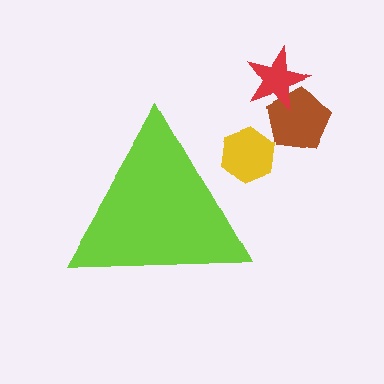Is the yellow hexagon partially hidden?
Yes, the yellow hexagon is partially hidden behind the lime triangle.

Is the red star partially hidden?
No, the red star is fully visible.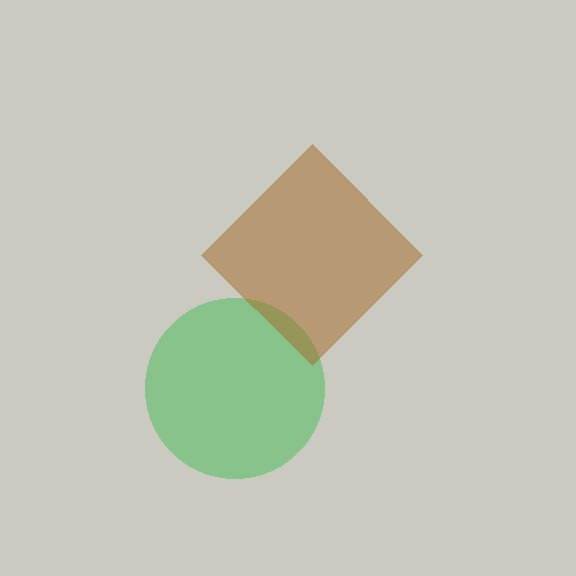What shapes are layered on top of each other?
The layered shapes are: a green circle, a brown diamond.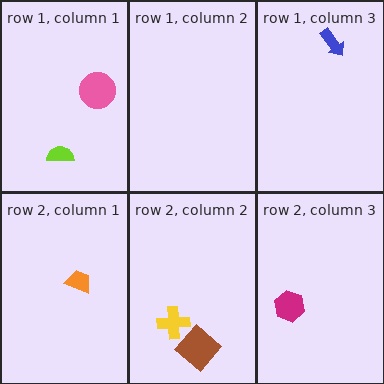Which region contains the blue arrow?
The row 1, column 3 region.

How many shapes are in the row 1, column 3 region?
1.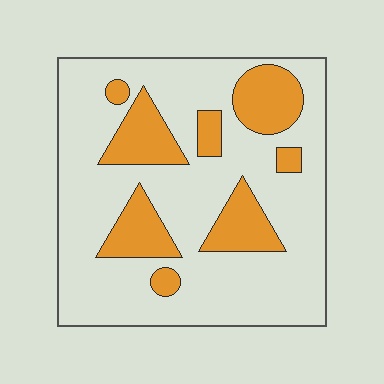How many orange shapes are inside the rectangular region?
8.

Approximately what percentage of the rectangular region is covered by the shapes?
Approximately 25%.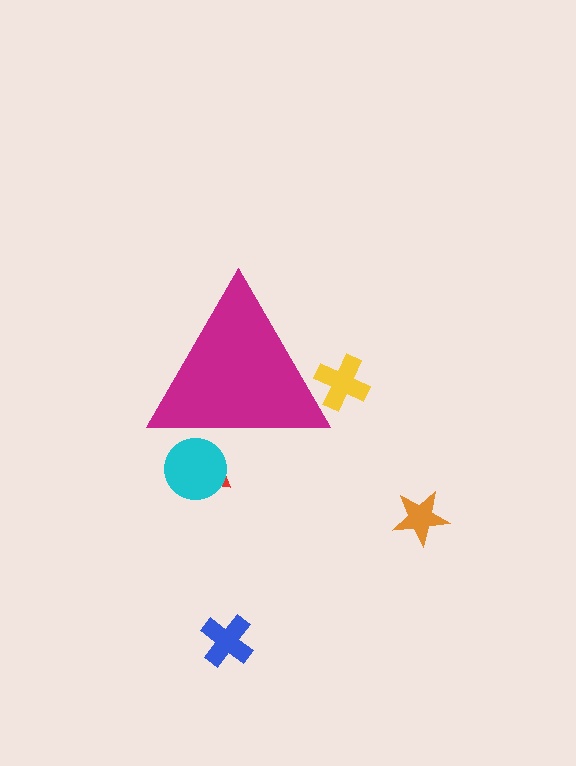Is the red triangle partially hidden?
Yes, the red triangle is partially hidden behind the magenta triangle.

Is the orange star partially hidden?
No, the orange star is fully visible.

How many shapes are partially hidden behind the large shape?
3 shapes are partially hidden.